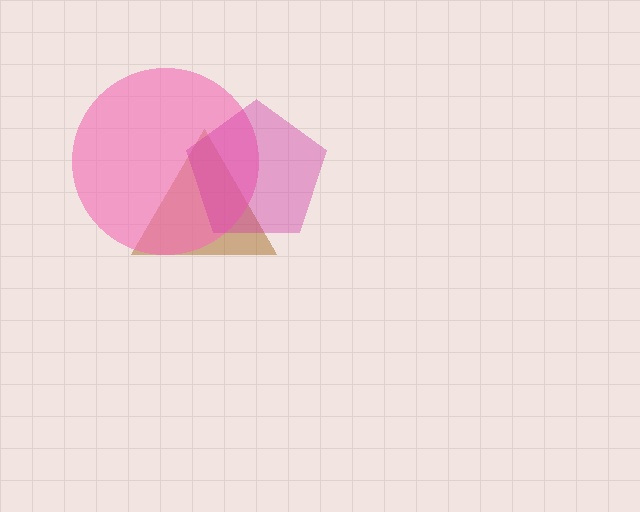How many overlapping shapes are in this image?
There are 3 overlapping shapes in the image.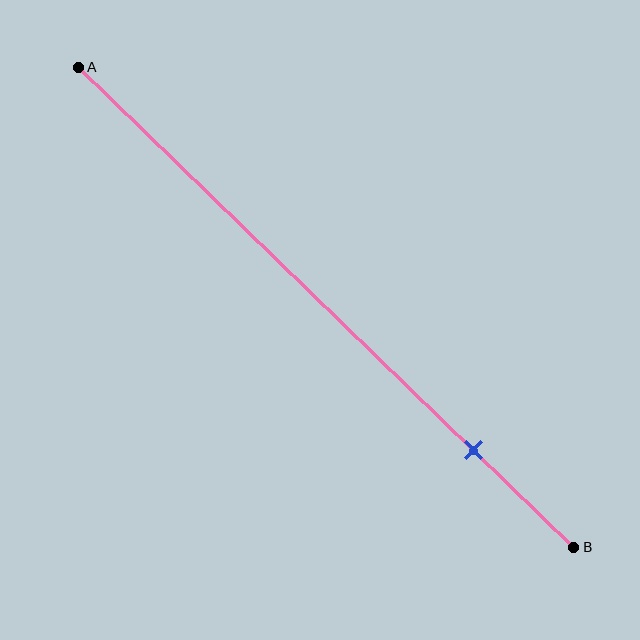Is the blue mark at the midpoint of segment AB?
No, the mark is at about 80% from A, not at the 50% midpoint.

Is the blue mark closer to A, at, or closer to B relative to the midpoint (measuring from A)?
The blue mark is closer to point B than the midpoint of segment AB.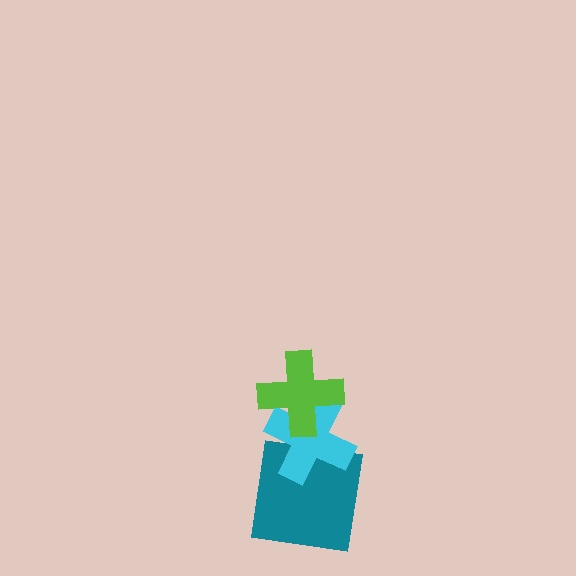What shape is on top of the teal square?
The cyan cross is on top of the teal square.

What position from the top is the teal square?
The teal square is 3rd from the top.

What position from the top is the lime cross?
The lime cross is 1st from the top.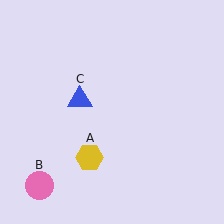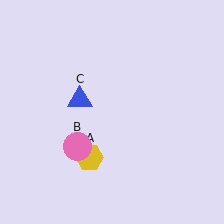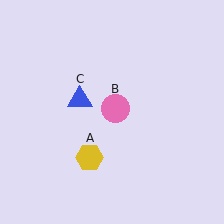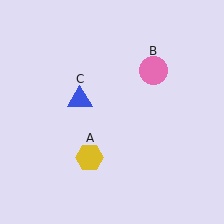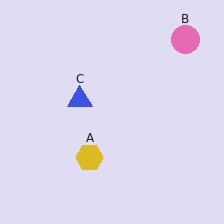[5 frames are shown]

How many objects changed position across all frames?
1 object changed position: pink circle (object B).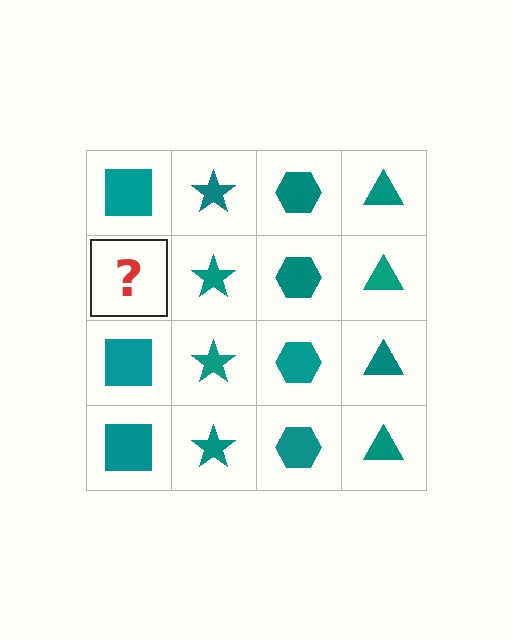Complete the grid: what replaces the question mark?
The question mark should be replaced with a teal square.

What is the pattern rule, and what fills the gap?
The rule is that each column has a consistent shape. The gap should be filled with a teal square.